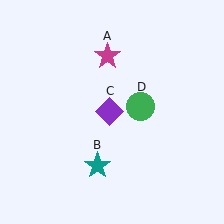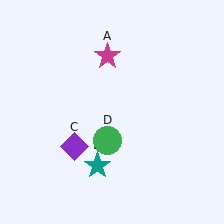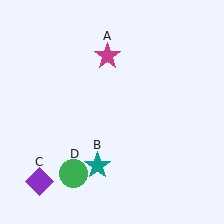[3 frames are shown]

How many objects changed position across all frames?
2 objects changed position: purple diamond (object C), green circle (object D).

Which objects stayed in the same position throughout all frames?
Magenta star (object A) and teal star (object B) remained stationary.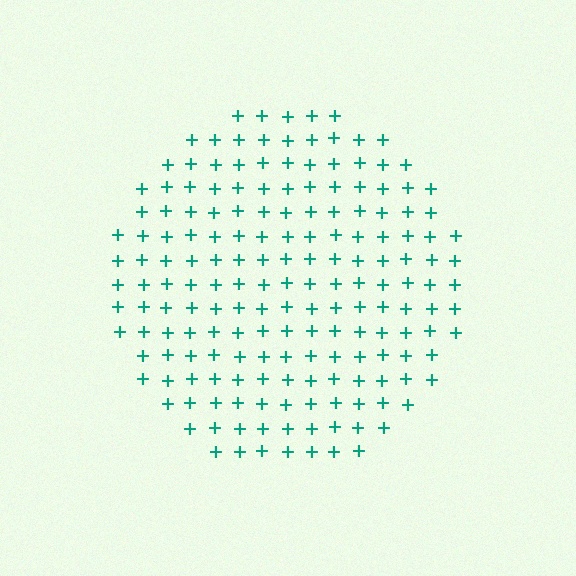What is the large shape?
The large shape is a circle.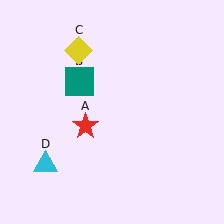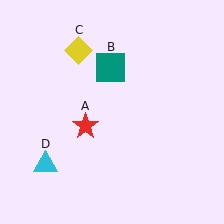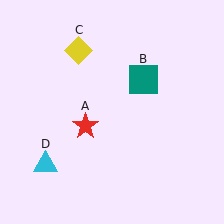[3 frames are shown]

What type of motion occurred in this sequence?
The teal square (object B) rotated clockwise around the center of the scene.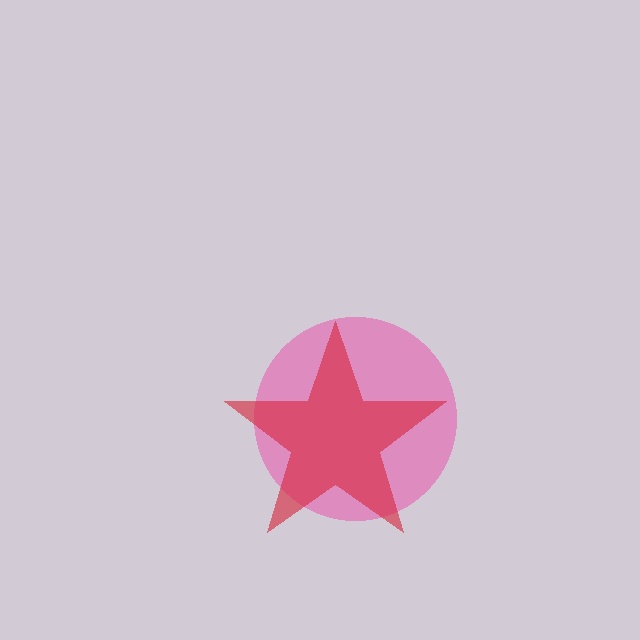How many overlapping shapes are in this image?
There are 2 overlapping shapes in the image.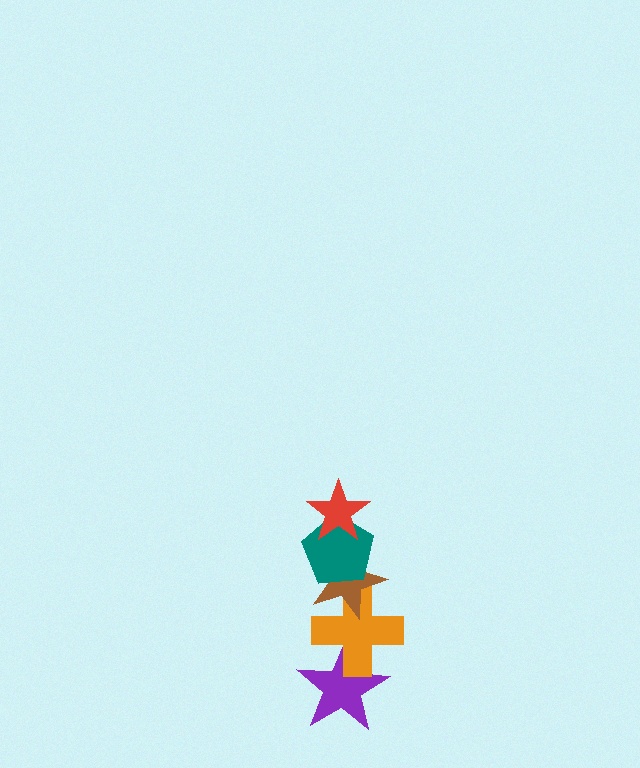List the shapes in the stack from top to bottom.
From top to bottom: the red star, the teal pentagon, the brown star, the orange cross, the purple star.